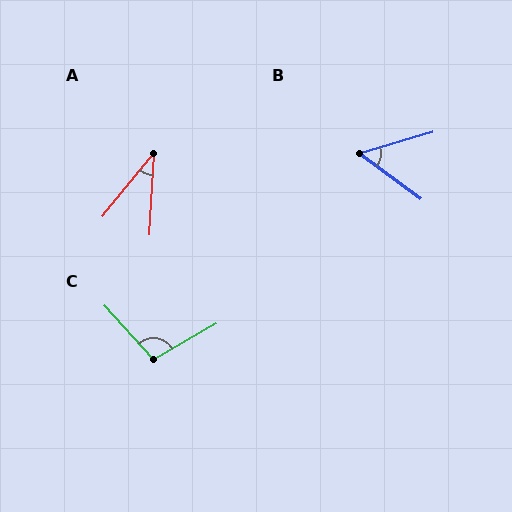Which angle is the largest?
C, at approximately 102 degrees.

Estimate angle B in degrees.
Approximately 52 degrees.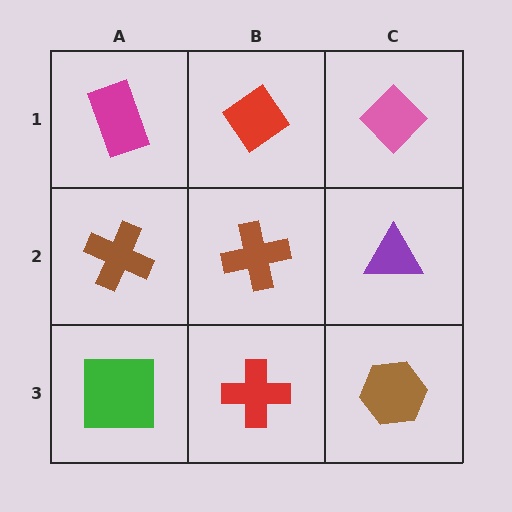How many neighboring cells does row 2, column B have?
4.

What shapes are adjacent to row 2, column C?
A pink diamond (row 1, column C), a brown hexagon (row 3, column C), a brown cross (row 2, column B).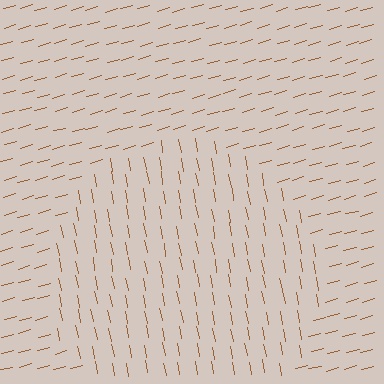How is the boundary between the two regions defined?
The boundary is defined purely by a change in line orientation (approximately 85 degrees difference). All lines are the same color and thickness.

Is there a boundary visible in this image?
Yes, there is a texture boundary formed by a change in line orientation.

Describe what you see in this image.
The image is filled with small brown line segments. A circle region in the image has lines oriented differently from the surrounding lines, creating a visible texture boundary.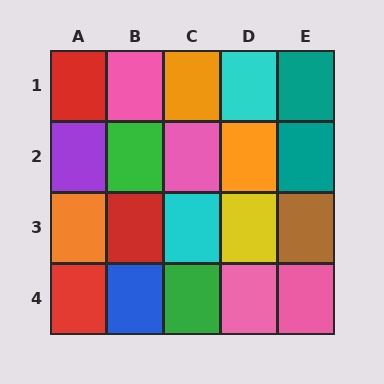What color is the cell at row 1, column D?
Cyan.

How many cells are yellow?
1 cell is yellow.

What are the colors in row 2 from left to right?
Purple, green, pink, orange, teal.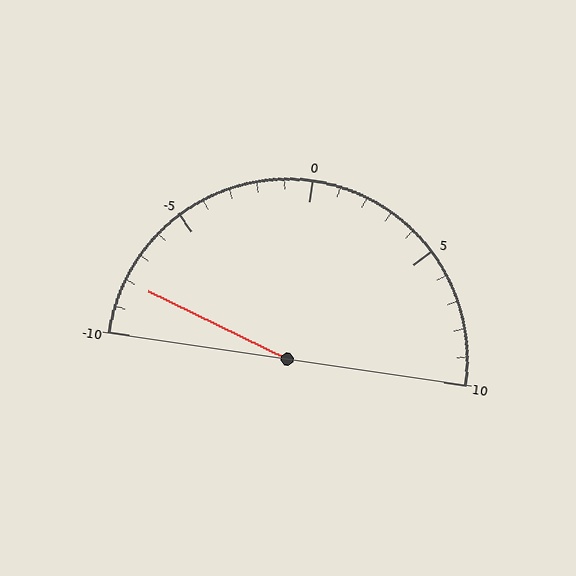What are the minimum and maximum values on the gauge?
The gauge ranges from -10 to 10.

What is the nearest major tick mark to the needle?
The nearest major tick mark is -10.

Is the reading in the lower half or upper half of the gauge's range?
The reading is in the lower half of the range (-10 to 10).